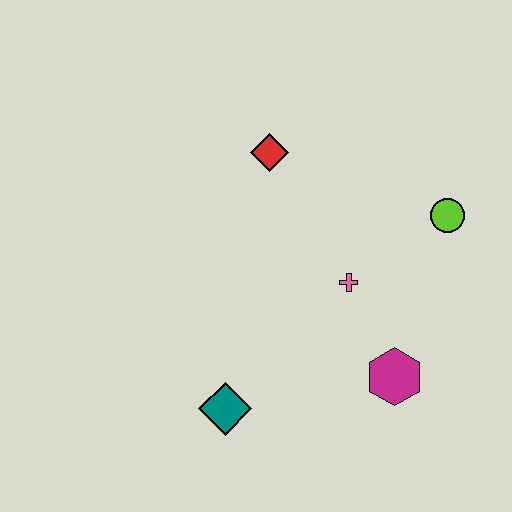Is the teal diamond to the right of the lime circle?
No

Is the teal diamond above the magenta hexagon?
No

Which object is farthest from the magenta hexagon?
The red diamond is farthest from the magenta hexagon.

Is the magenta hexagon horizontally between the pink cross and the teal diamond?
No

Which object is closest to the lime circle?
The pink cross is closest to the lime circle.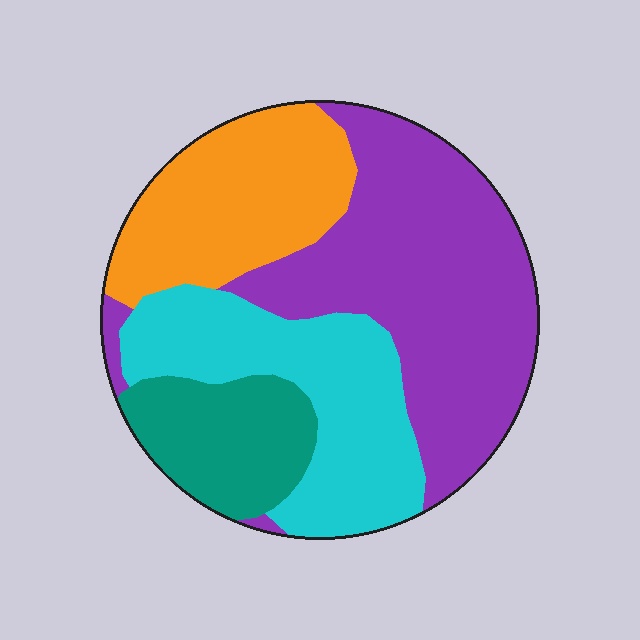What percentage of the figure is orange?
Orange takes up between a sixth and a third of the figure.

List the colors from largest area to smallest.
From largest to smallest: purple, cyan, orange, teal.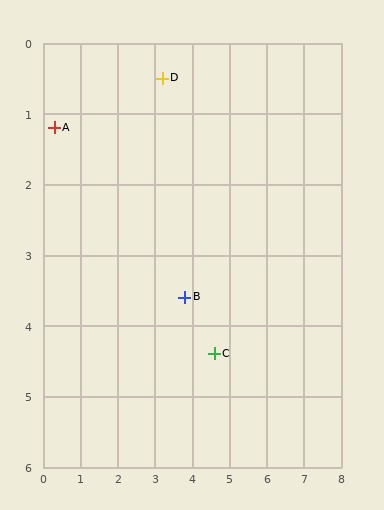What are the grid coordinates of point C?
Point C is at approximately (4.6, 4.4).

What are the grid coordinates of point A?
Point A is at approximately (0.3, 1.2).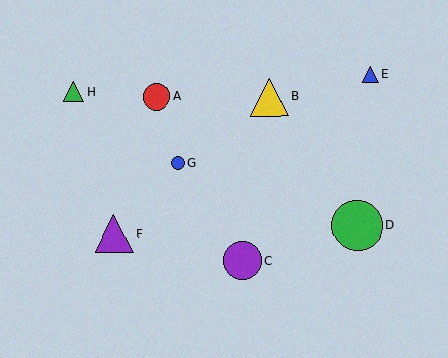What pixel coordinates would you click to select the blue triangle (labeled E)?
Click at (370, 74) to select the blue triangle E.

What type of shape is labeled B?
Shape B is a yellow triangle.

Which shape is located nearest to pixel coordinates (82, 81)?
The green triangle (labeled H) at (74, 92) is nearest to that location.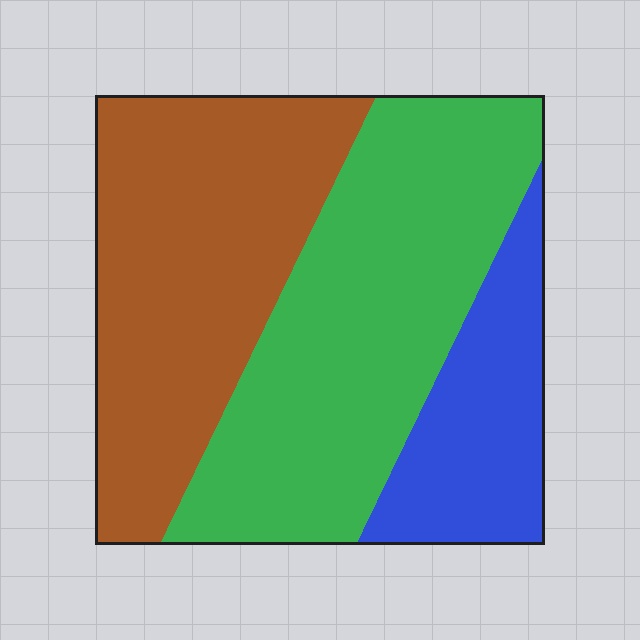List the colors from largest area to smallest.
From largest to smallest: green, brown, blue.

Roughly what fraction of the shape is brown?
Brown covers 38% of the shape.